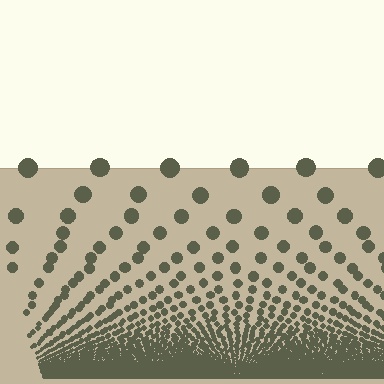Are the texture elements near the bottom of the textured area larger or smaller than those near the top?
Smaller. The gradient is inverted — elements near the bottom are smaller and denser.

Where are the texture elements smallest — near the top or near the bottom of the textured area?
Near the bottom.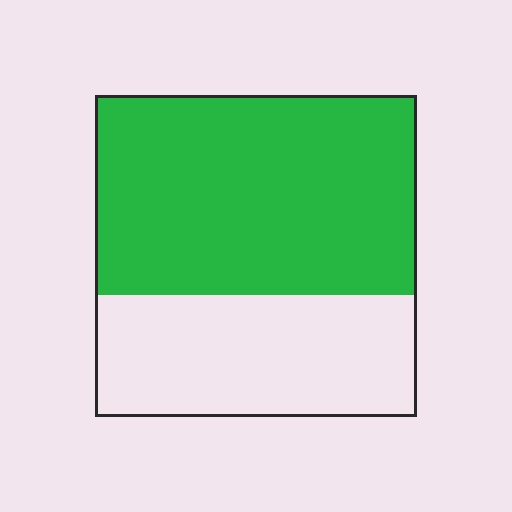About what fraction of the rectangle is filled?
About five eighths (5/8).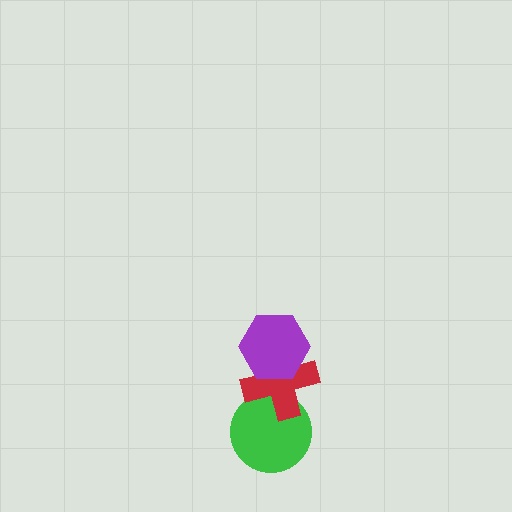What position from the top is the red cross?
The red cross is 2nd from the top.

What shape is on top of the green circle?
The red cross is on top of the green circle.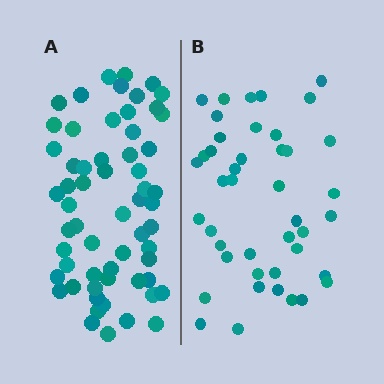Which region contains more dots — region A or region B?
Region A (the left region) has more dots.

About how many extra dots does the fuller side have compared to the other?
Region A has approximately 15 more dots than region B.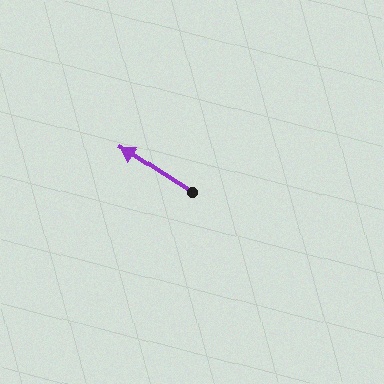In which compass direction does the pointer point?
Northwest.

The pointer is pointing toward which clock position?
Roughly 10 o'clock.